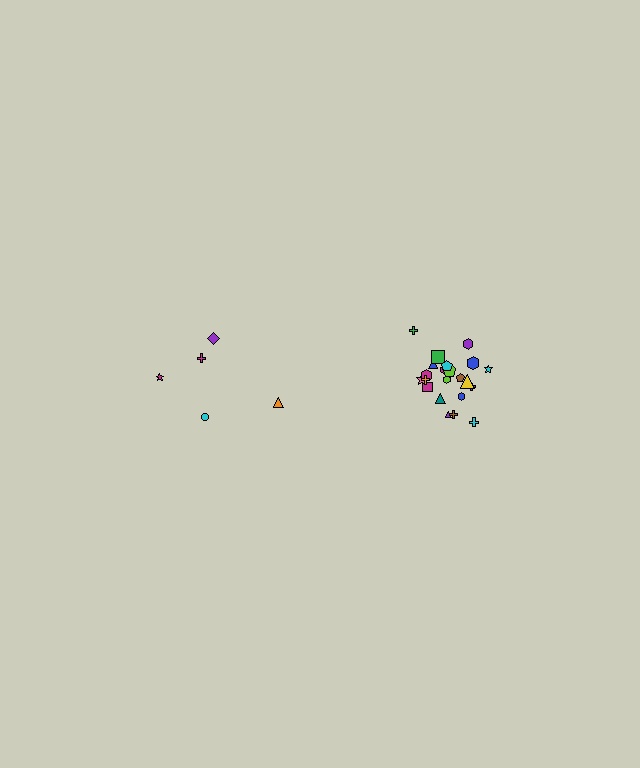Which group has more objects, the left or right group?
The right group.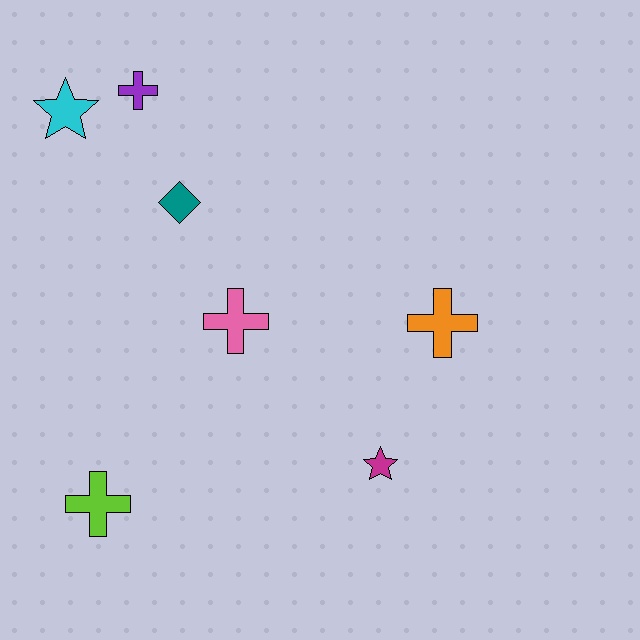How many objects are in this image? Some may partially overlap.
There are 7 objects.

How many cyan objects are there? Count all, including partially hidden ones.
There is 1 cyan object.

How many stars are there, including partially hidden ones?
There are 2 stars.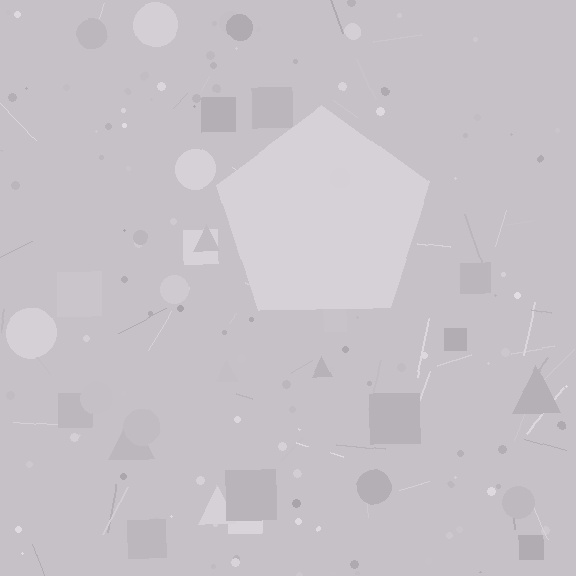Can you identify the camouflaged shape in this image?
The camouflaged shape is a pentagon.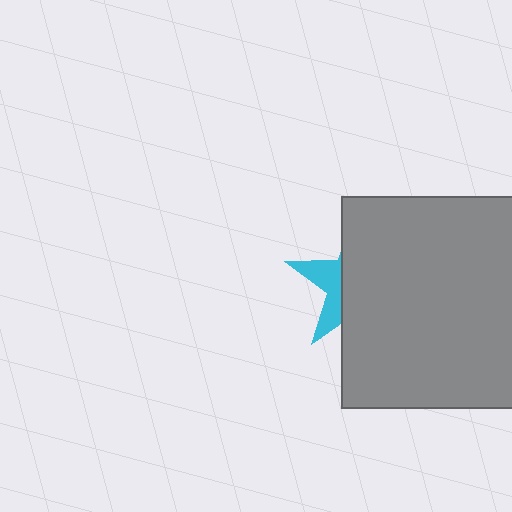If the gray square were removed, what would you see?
You would see the complete cyan star.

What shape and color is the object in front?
The object in front is a gray square.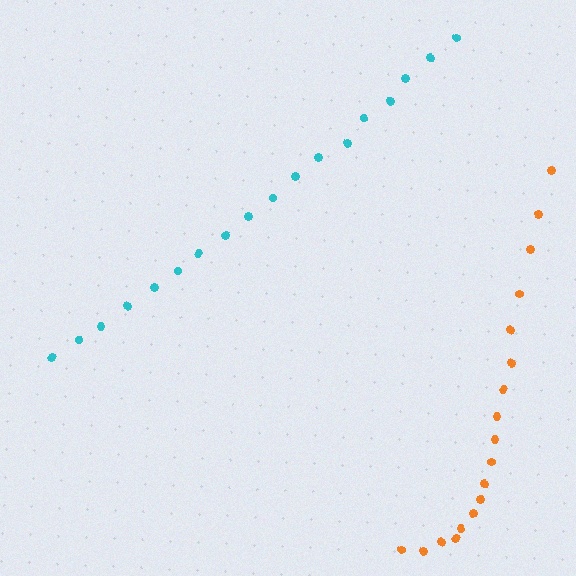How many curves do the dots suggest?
There are 2 distinct paths.